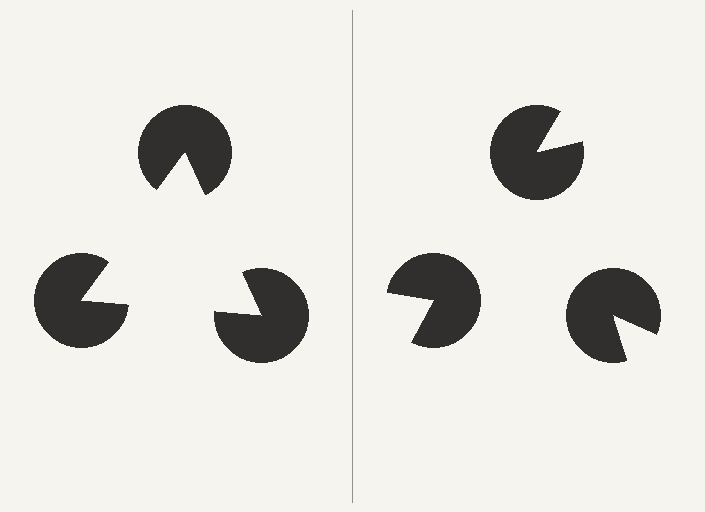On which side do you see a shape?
An illusory triangle appears on the left side. On the right side the wedge cuts are rotated, so no coherent shape forms.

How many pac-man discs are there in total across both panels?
6 — 3 on each side.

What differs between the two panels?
The pac-man discs are positioned identically on both sides; only the wedge orientations differ. On the left they align to a triangle; on the right they are misaligned.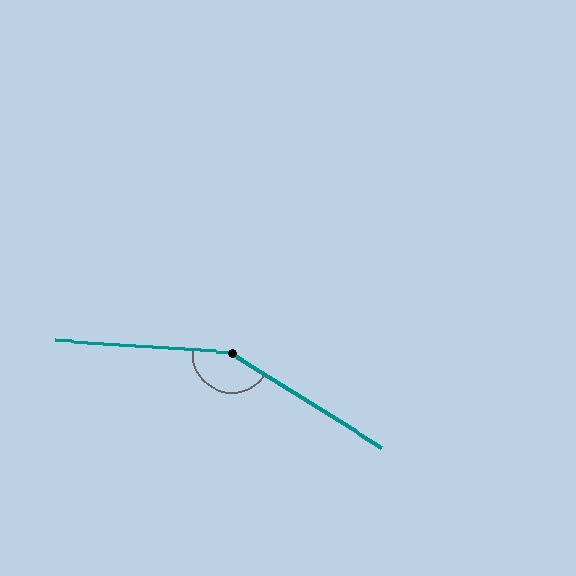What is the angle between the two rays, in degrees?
Approximately 152 degrees.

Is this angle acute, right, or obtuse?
It is obtuse.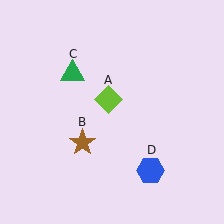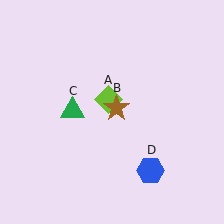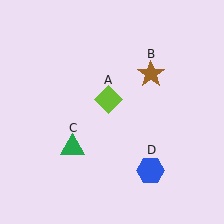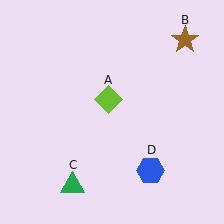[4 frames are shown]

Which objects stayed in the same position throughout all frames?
Lime diamond (object A) and blue hexagon (object D) remained stationary.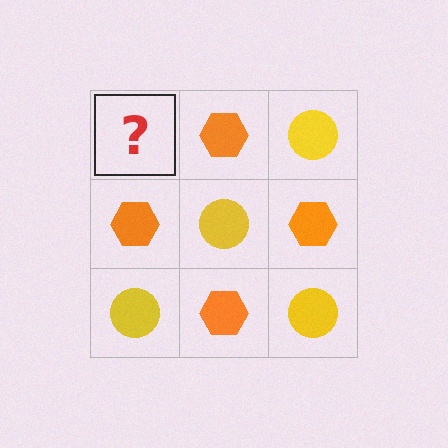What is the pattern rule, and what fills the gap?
The rule is that it alternates yellow circle and orange hexagon in a checkerboard pattern. The gap should be filled with a yellow circle.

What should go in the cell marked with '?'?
The missing cell should contain a yellow circle.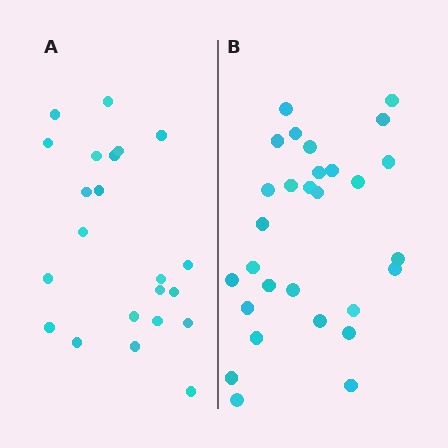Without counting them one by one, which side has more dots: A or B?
Region B (the right region) has more dots.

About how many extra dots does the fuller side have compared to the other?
Region B has roughly 8 or so more dots than region A.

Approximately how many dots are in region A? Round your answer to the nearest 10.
About 20 dots. (The exact count is 22, which rounds to 20.)